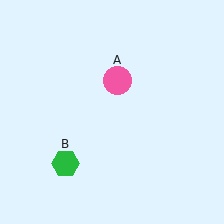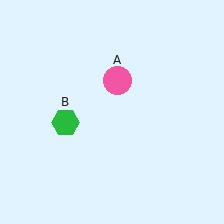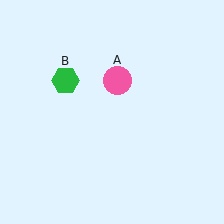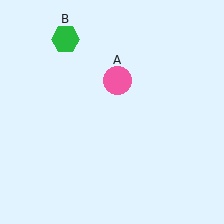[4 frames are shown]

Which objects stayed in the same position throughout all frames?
Pink circle (object A) remained stationary.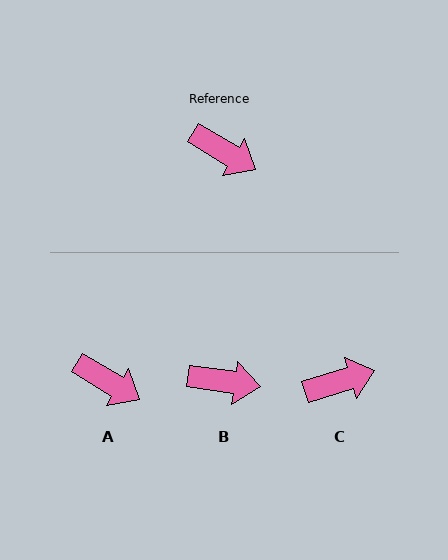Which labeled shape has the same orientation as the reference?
A.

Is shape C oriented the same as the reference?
No, it is off by about 48 degrees.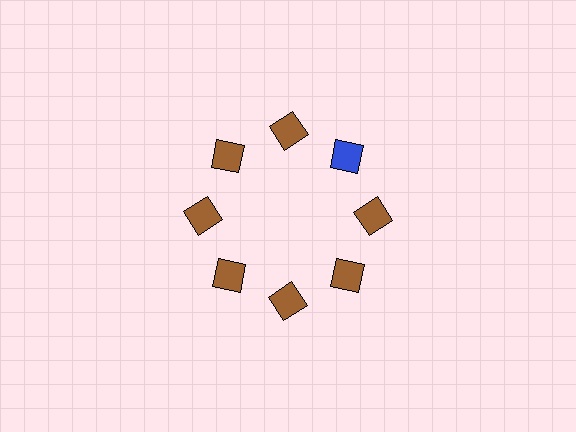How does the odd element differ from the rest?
It has a different color: blue instead of brown.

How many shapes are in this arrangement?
There are 8 shapes arranged in a ring pattern.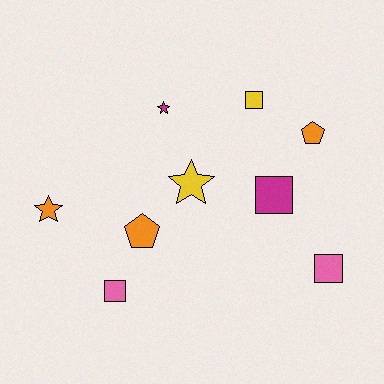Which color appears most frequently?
Orange, with 3 objects.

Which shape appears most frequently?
Square, with 4 objects.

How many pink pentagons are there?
There are no pink pentagons.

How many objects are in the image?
There are 9 objects.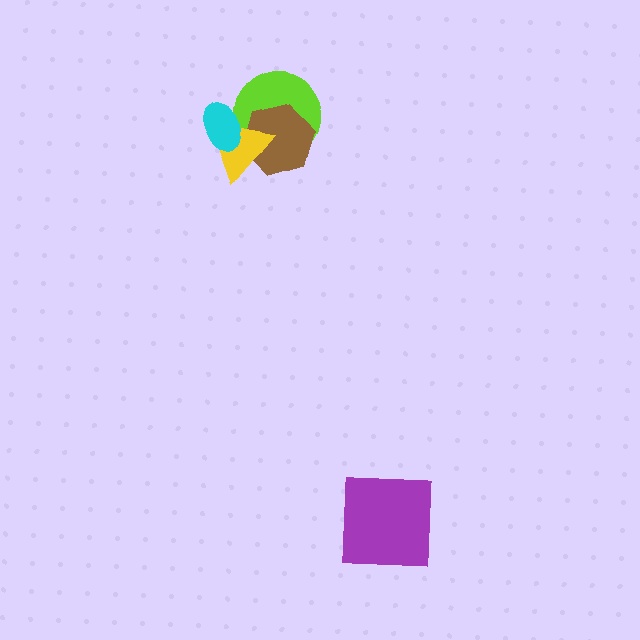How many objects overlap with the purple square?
0 objects overlap with the purple square.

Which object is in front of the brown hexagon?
The yellow triangle is in front of the brown hexagon.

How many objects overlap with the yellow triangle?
3 objects overlap with the yellow triangle.